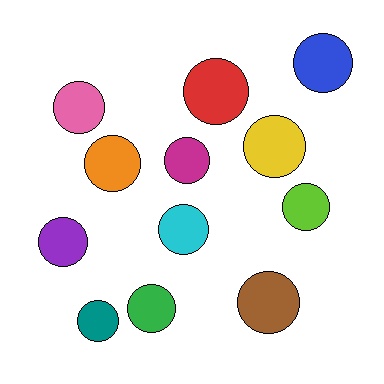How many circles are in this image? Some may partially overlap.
There are 12 circles.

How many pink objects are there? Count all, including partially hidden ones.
There is 1 pink object.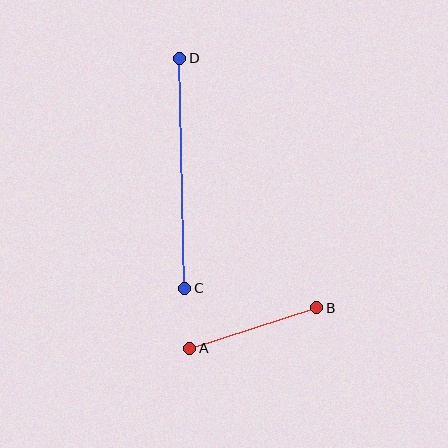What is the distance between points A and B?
The distance is approximately 133 pixels.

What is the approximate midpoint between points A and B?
The midpoint is at approximately (253, 328) pixels.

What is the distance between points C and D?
The distance is approximately 230 pixels.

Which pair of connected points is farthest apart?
Points C and D are farthest apart.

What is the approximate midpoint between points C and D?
The midpoint is at approximately (182, 173) pixels.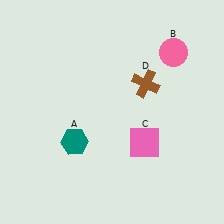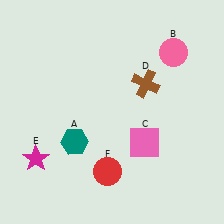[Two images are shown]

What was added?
A magenta star (E), a red circle (F) were added in Image 2.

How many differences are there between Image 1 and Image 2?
There are 2 differences between the two images.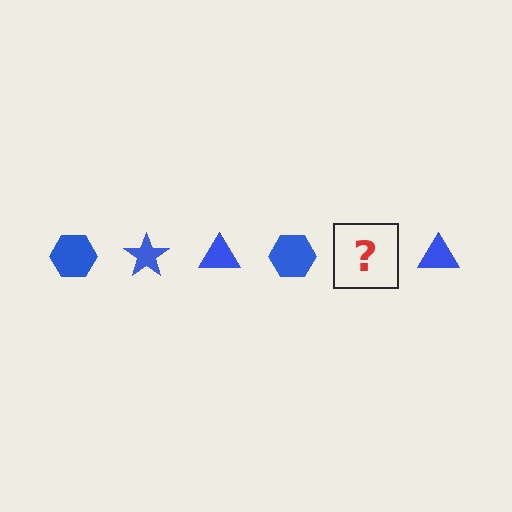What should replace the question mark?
The question mark should be replaced with a blue star.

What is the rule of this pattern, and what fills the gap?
The rule is that the pattern cycles through hexagon, star, triangle shapes in blue. The gap should be filled with a blue star.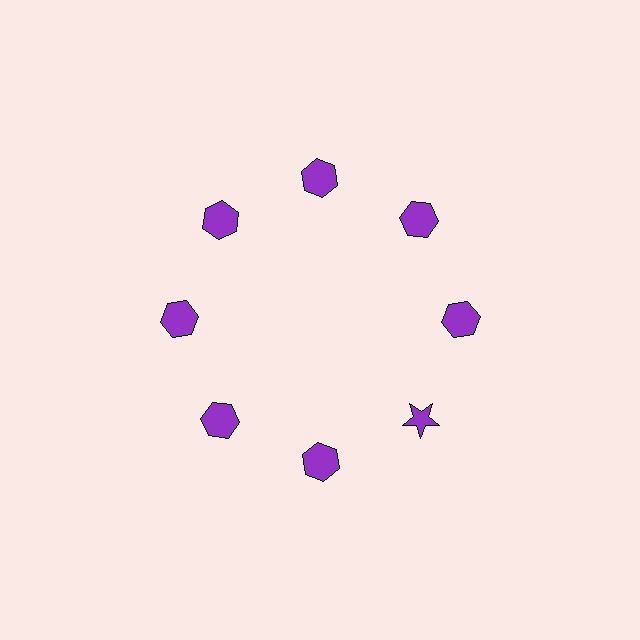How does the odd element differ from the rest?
It has a different shape: star instead of hexagon.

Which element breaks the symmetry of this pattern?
The purple star at roughly the 4 o'clock position breaks the symmetry. All other shapes are purple hexagons.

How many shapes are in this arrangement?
There are 8 shapes arranged in a ring pattern.